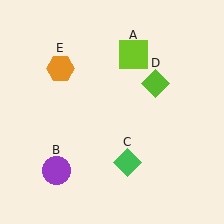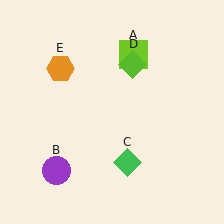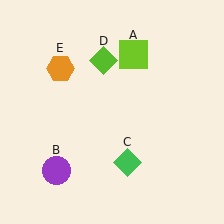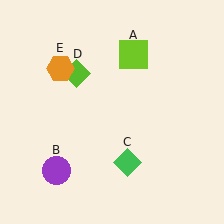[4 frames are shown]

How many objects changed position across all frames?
1 object changed position: lime diamond (object D).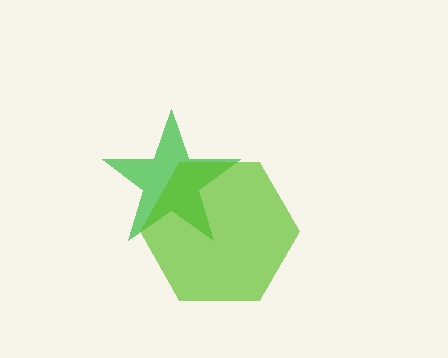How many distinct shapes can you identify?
There are 2 distinct shapes: a green star, a lime hexagon.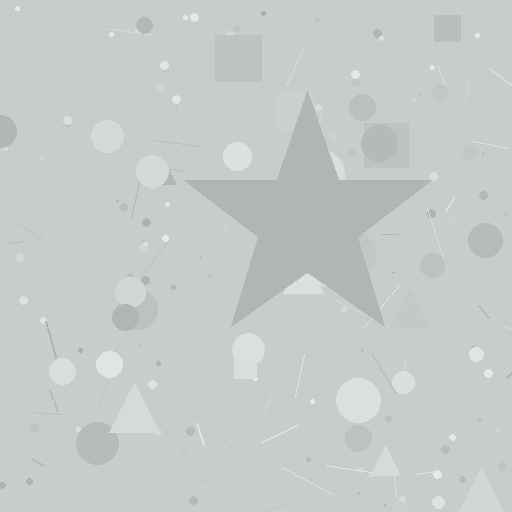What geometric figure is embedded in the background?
A star is embedded in the background.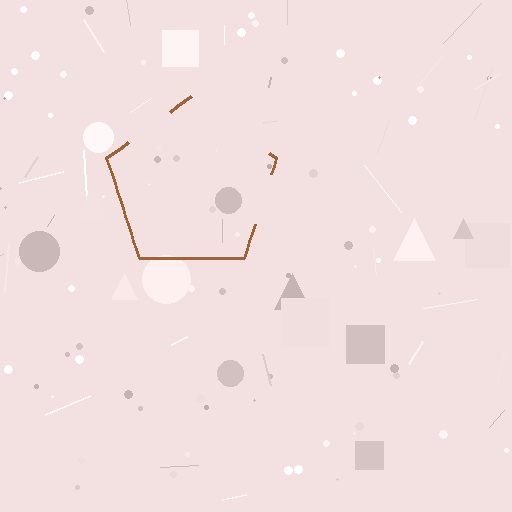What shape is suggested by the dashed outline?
The dashed outline suggests a pentagon.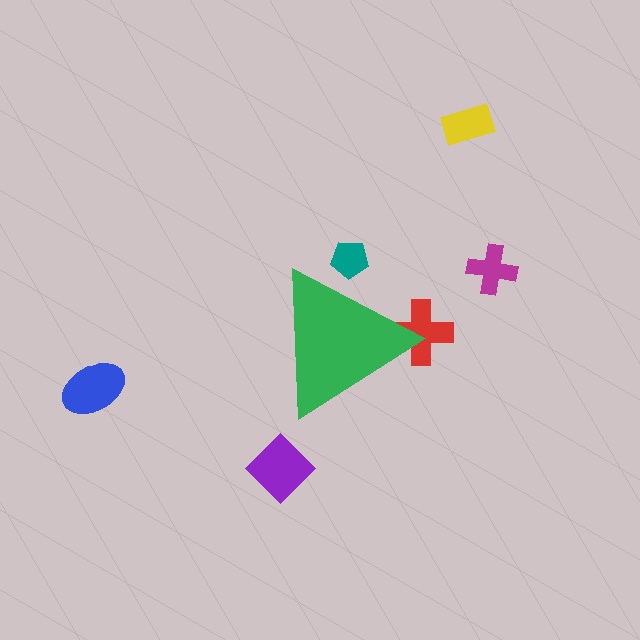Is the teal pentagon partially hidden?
Yes, the teal pentagon is partially hidden behind the green triangle.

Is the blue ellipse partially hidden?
No, the blue ellipse is fully visible.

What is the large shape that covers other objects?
A green triangle.